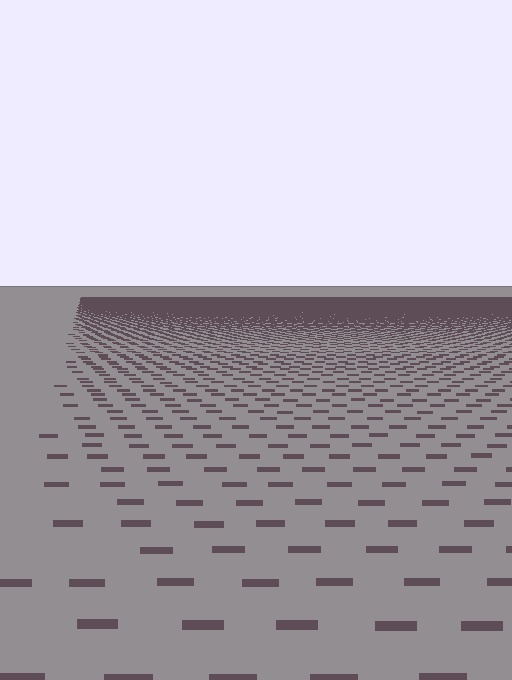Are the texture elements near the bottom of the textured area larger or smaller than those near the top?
Larger. Near the bottom, elements are closer to the viewer and appear at a bigger on-screen size.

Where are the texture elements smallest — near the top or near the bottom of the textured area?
Near the top.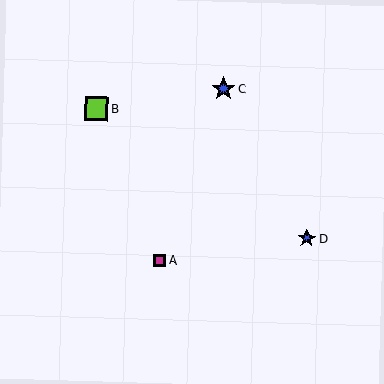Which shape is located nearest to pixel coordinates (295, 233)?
The blue star (labeled D) at (307, 238) is nearest to that location.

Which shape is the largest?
The lime square (labeled B) is the largest.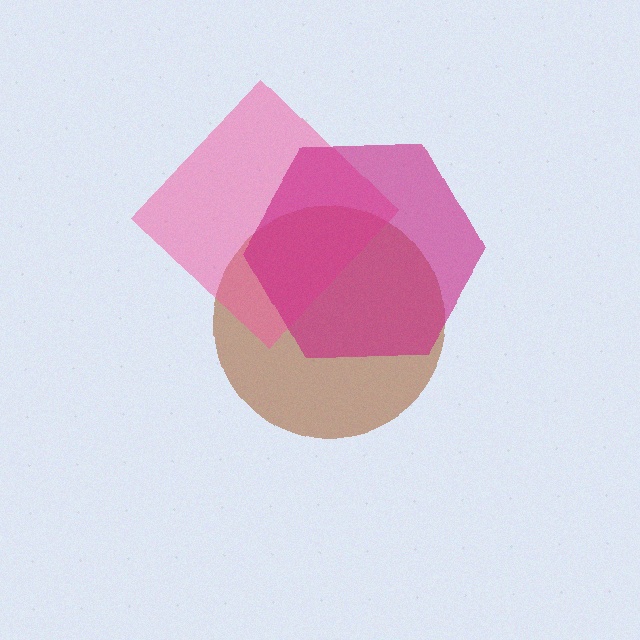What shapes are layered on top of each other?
The layered shapes are: a brown circle, a pink diamond, a magenta hexagon.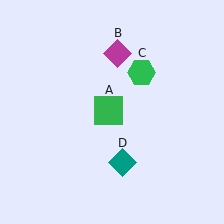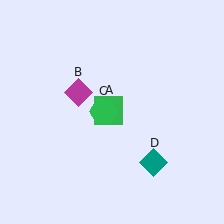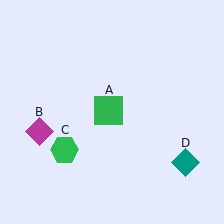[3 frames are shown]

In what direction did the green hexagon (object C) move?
The green hexagon (object C) moved down and to the left.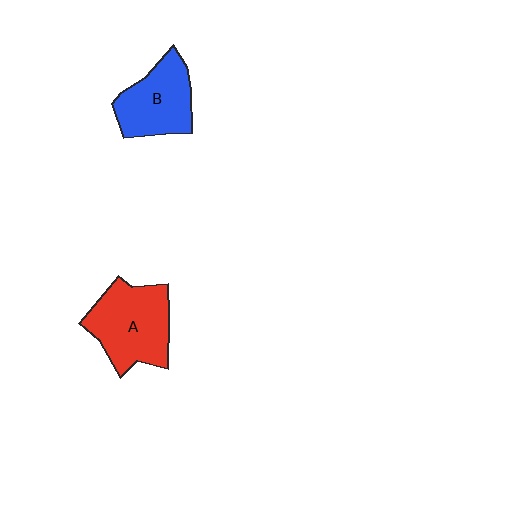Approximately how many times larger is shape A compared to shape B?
Approximately 1.2 times.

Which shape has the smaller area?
Shape B (blue).